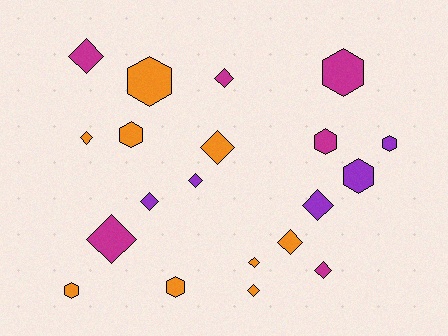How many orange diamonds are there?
There are 5 orange diamonds.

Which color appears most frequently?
Orange, with 9 objects.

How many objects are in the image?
There are 20 objects.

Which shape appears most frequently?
Diamond, with 12 objects.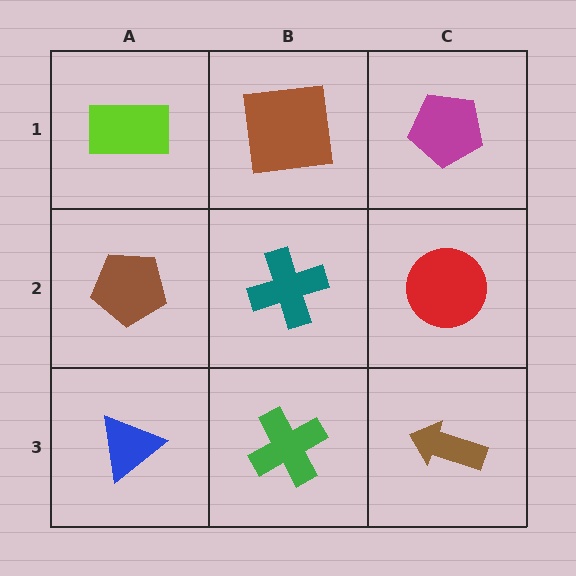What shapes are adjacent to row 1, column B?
A teal cross (row 2, column B), a lime rectangle (row 1, column A), a magenta pentagon (row 1, column C).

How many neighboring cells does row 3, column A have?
2.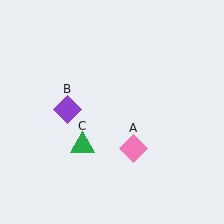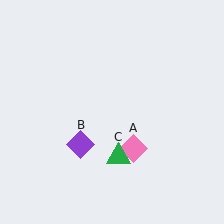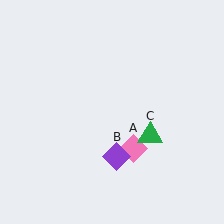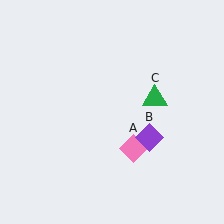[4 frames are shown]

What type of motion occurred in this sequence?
The purple diamond (object B), green triangle (object C) rotated counterclockwise around the center of the scene.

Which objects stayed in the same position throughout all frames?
Pink diamond (object A) remained stationary.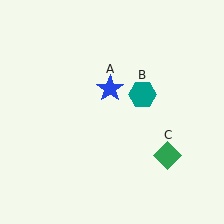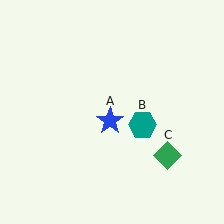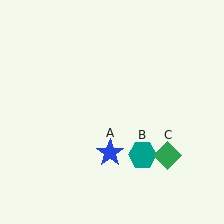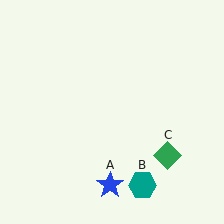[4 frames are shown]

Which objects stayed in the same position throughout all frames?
Green diamond (object C) remained stationary.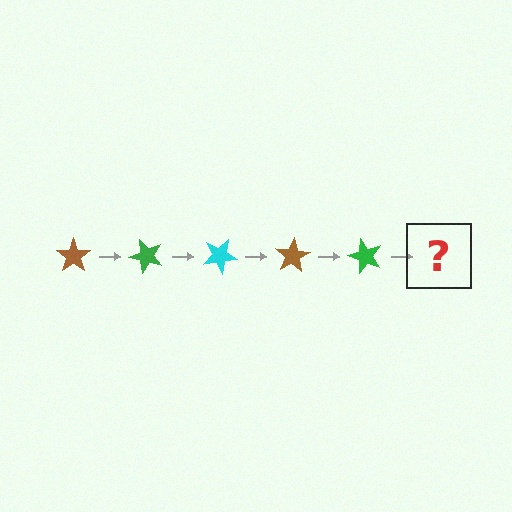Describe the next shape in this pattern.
It should be a cyan star, rotated 250 degrees from the start.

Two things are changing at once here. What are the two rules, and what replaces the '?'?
The two rules are that it rotates 50 degrees each step and the color cycles through brown, green, and cyan. The '?' should be a cyan star, rotated 250 degrees from the start.